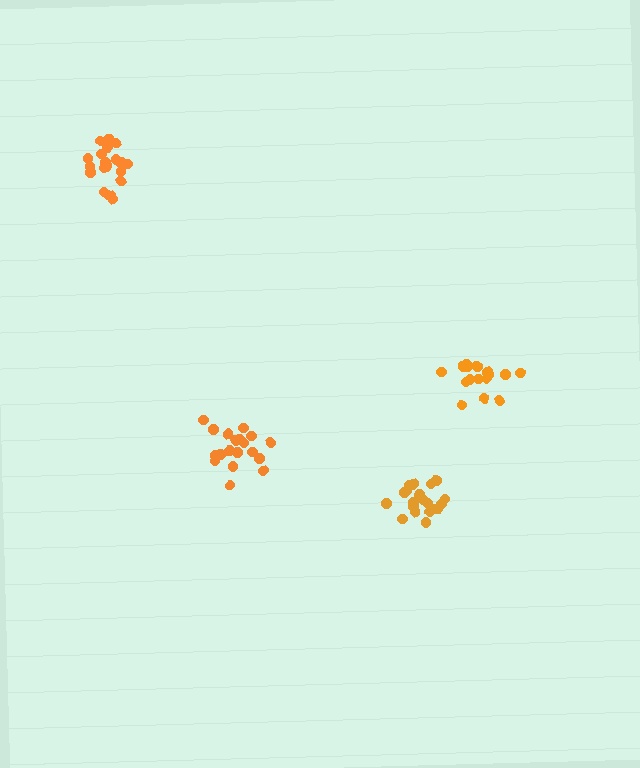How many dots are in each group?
Group 1: 21 dots, Group 2: 21 dots, Group 3: 19 dots, Group 4: 16 dots (77 total).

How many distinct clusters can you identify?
There are 4 distinct clusters.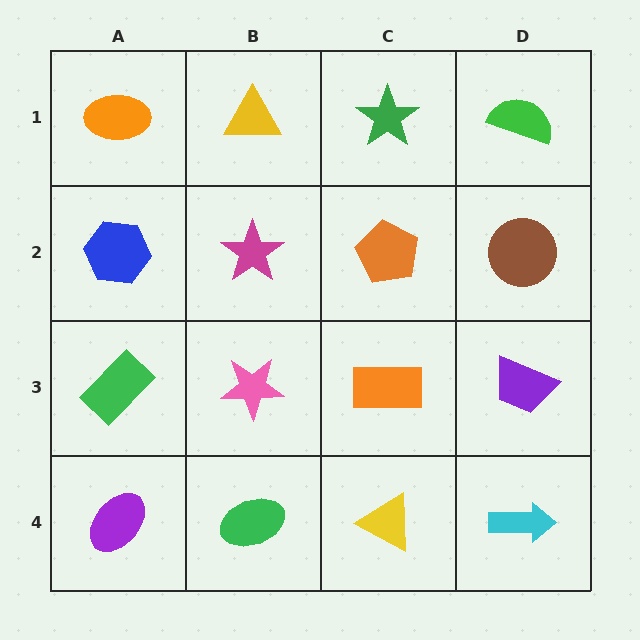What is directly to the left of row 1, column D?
A green star.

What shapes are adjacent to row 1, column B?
A magenta star (row 2, column B), an orange ellipse (row 1, column A), a green star (row 1, column C).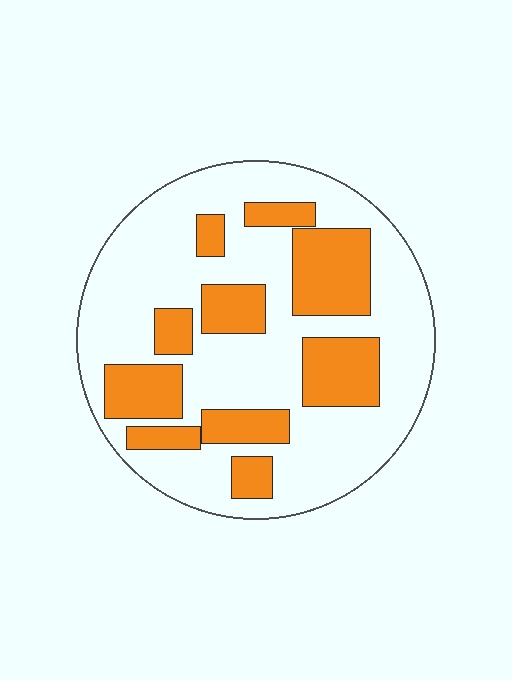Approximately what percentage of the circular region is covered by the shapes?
Approximately 30%.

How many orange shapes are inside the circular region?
10.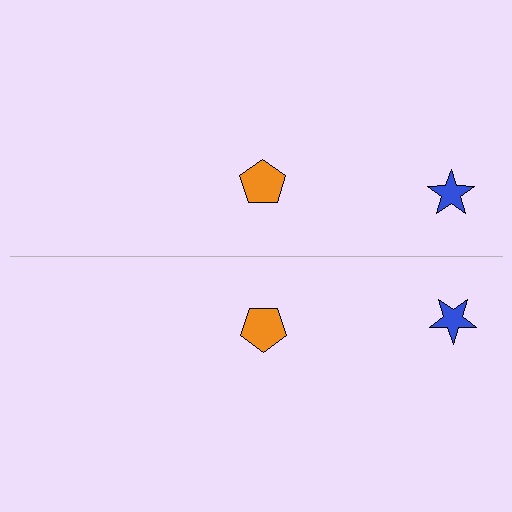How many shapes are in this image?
There are 4 shapes in this image.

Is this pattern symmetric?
Yes, this pattern has bilateral (reflection) symmetry.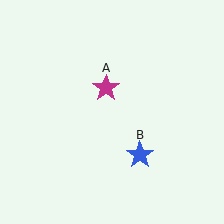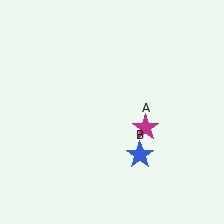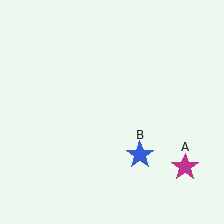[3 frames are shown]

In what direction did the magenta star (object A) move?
The magenta star (object A) moved down and to the right.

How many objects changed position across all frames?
1 object changed position: magenta star (object A).